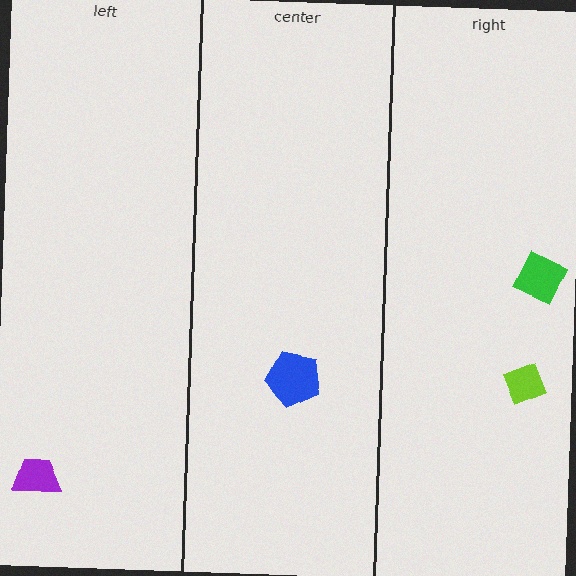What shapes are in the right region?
The green square, the lime diamond.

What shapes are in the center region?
The blue pentagon.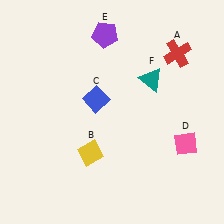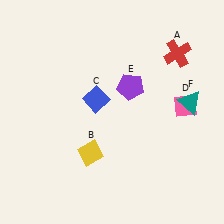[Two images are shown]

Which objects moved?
The objects that moved are: the pink diamond (D), the purple pentagon (E), the teal triangle (F).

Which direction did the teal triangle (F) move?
The teal triangle (F) moved right.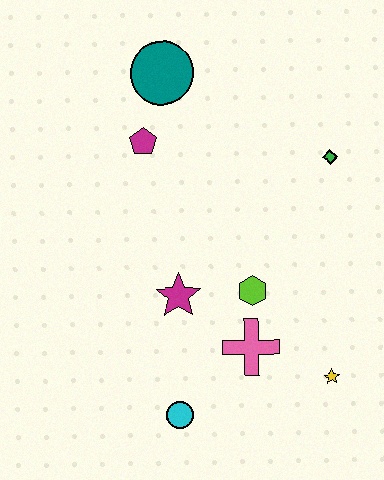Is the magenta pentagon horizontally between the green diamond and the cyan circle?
No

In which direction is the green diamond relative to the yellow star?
The green diamond is above the yellow star.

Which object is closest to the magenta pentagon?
The teal circle is closest to the magenta pentagon.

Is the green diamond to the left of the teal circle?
No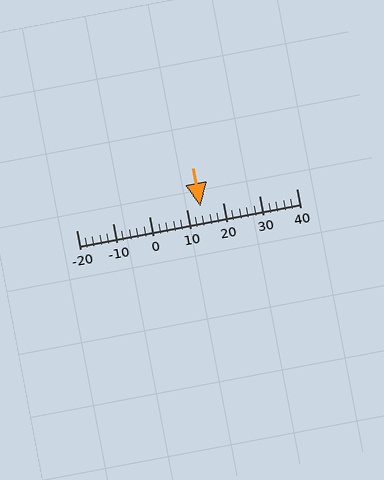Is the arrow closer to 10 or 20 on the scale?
The arrow is closer to 10.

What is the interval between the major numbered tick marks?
The major tick marks are spaced 10 units apart.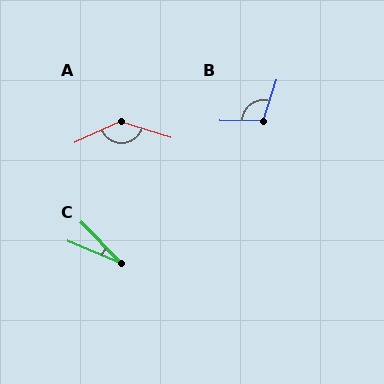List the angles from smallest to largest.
C (24°), B (107°), A (137°).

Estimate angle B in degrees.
Approximately 107 degrees.